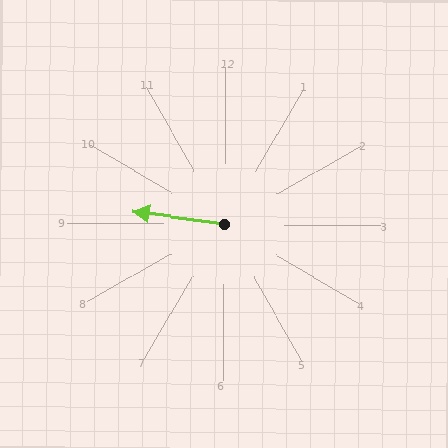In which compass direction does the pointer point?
West.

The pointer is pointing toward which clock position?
Roughly 9 o'clock.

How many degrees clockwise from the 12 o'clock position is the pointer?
Approximately 277 degrees.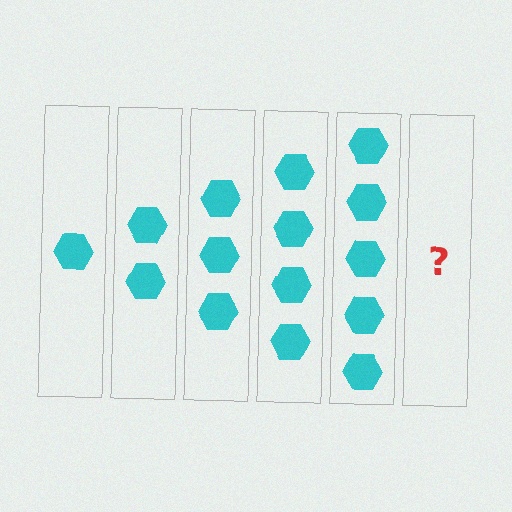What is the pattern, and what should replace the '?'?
The pattern is that each step adds one more hexagon. The '?' should be 6 hexagons.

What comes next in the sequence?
The next element should be 6 hexagons.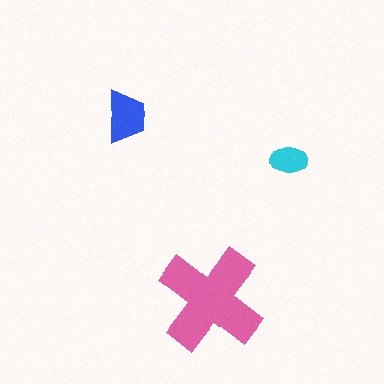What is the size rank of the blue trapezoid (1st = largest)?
2nd.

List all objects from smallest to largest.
The cyan ellipse, the blue trapezoid, the pink cross.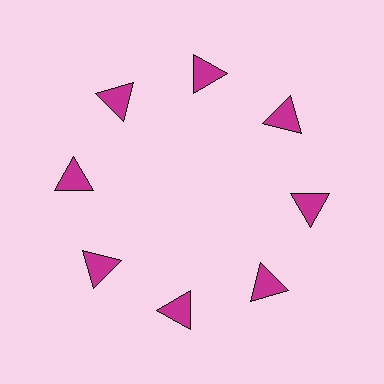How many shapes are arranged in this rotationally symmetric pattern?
There are 8 shapes, arranged in 8 groups of 1.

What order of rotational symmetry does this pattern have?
This pattern has 8-fold rotational symmetry.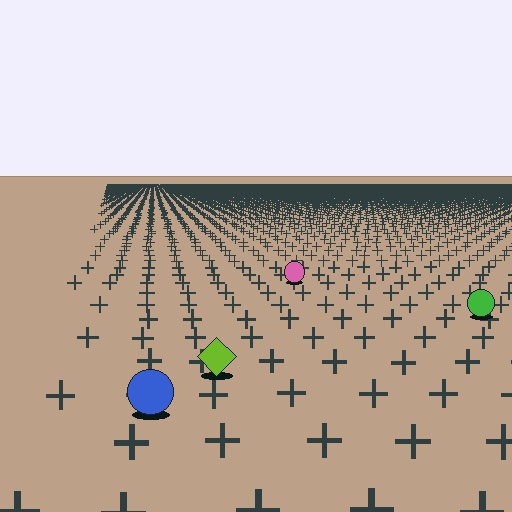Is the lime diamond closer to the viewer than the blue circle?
No. The blue circle is closer — you can tell from the texture gradient: the ground texture is coarser near it.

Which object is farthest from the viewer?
The pink circle is farthest from the viewer. It appears smaller and the ground texture around it is denser.